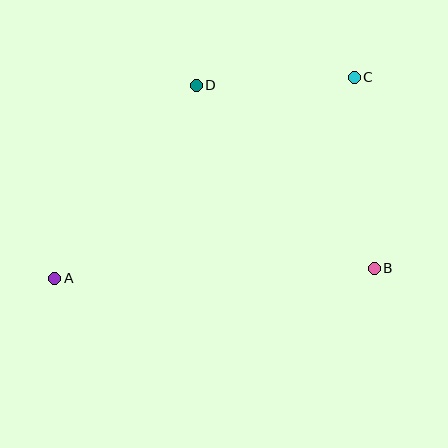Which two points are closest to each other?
Points C and D are closest to each other.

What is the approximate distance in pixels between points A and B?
The distance between A and B is approximately 320 pixels.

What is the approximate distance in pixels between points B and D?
The distance between B and D is approximately 256 pixels.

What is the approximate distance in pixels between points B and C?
The distance between B and C is approximately 192 pixels.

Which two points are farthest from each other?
Points A and C are farthest from each other.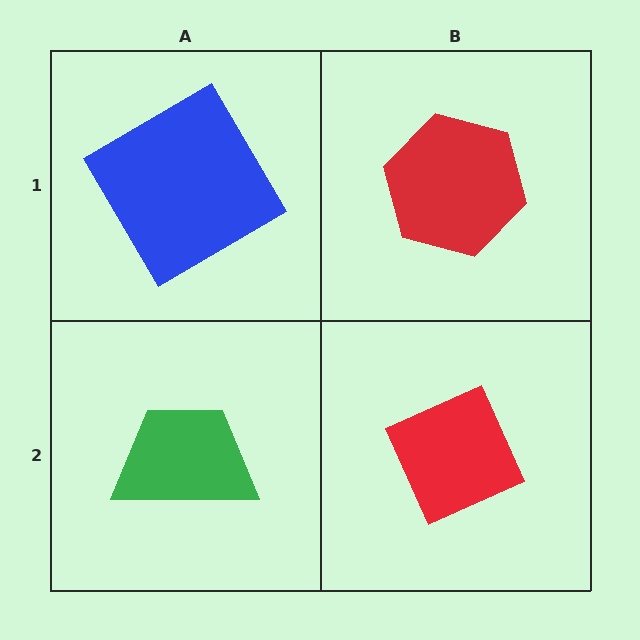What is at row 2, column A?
A green trapezoid.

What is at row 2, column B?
A red diamond.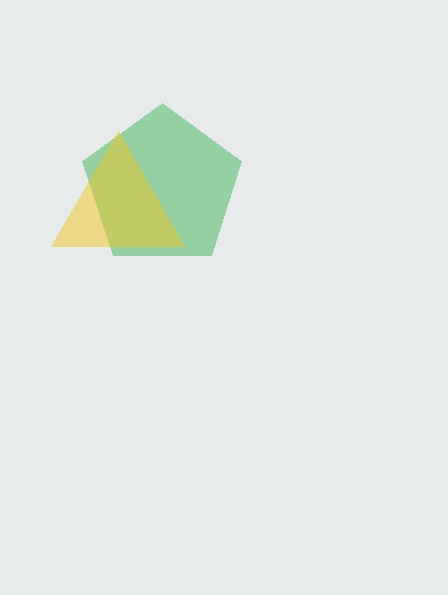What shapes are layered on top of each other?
The layered shapes are: a green pentagon, a yellow triangle.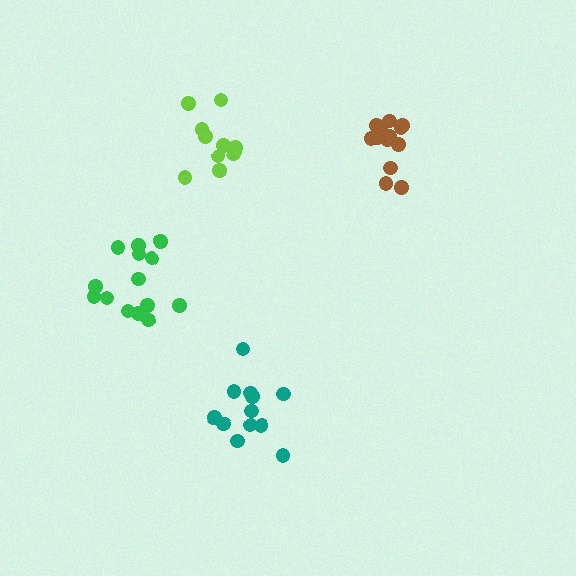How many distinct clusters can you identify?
There are 4 distinct clusters.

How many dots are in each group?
Group 1: 12 dots, Group 2: 14 dots, Group 3: 13 dots, Group 4: 10 dots (49 total).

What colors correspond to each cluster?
The clusters are colored: teal, green, brown, lime.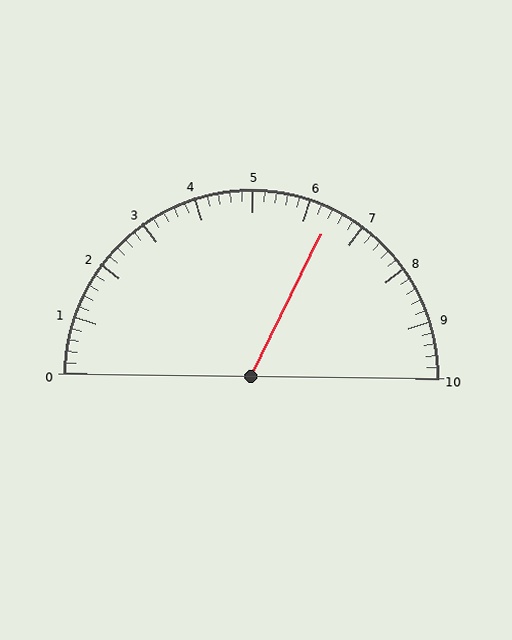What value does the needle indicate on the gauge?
The needle indicates approximately 6.4.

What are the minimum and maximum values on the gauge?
The gauge ranges from 0 to 10.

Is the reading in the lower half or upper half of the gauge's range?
The reading is in the upper half of the range (0 to 10).